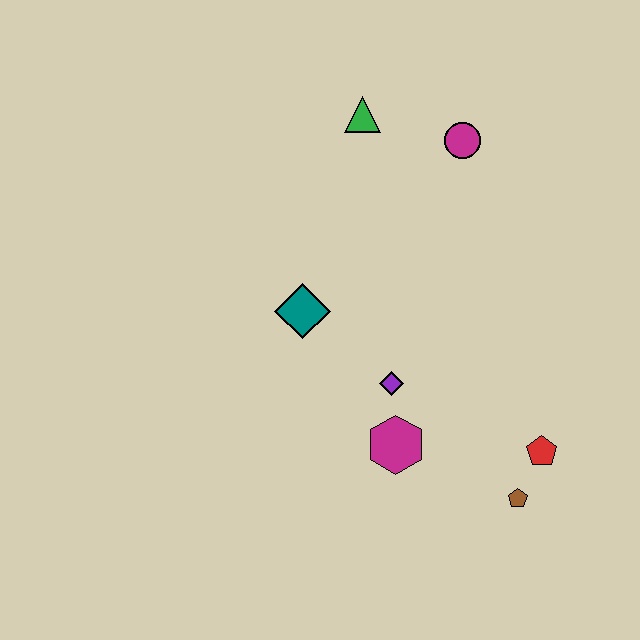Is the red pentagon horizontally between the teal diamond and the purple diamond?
No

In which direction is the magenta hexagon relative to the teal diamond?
The magenta hexagon is below the teal diamond.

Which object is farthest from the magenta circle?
The brown pentagon is farthest from the magenta circle.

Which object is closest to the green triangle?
The magenta circle is closest to the green triangle.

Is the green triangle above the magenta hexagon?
Yes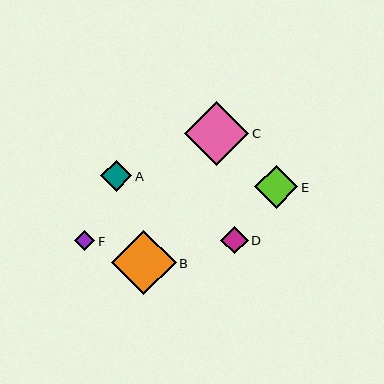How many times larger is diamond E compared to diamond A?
Diamond E is approximately 1.4 times the size of diamond A.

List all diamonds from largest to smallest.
From largest to smallest: B, C, E, A, D, F.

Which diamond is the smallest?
Diamond F is the smallest with a size of approximately 20 pixels.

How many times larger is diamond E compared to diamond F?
Diamond E is approximately 2.2 times the size of diamond F.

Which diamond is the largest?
Diamond B is the largest with a size of approximately 65 pixels.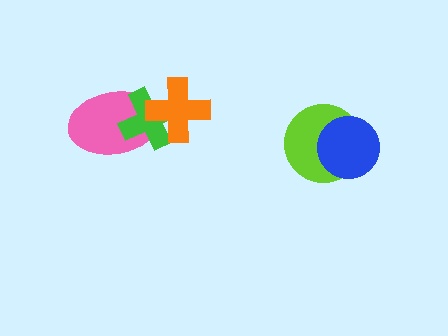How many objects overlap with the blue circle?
1 object overlaps with the blue circle.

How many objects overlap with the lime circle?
1 object overlaps with the lime circle.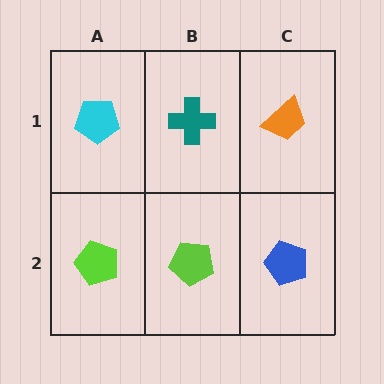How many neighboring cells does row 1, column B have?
3.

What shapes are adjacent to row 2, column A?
A cyan pentagon (row 1, column A), a lime pentagon (row 2, column B).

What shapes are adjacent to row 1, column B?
A lime pentagon (row 2, column B), a cyan pentagon (row 1, column A), an orange trapezoid (row 1, column C).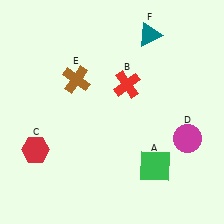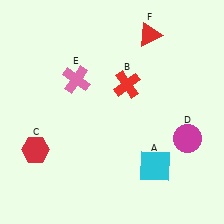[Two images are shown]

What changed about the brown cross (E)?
In Image 1, E is brown. In Image 2, it changed to pink.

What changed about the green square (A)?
In Image 1, A is green. In Image 2, it changed to cyan.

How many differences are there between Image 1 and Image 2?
There are 3 differences between the two images.